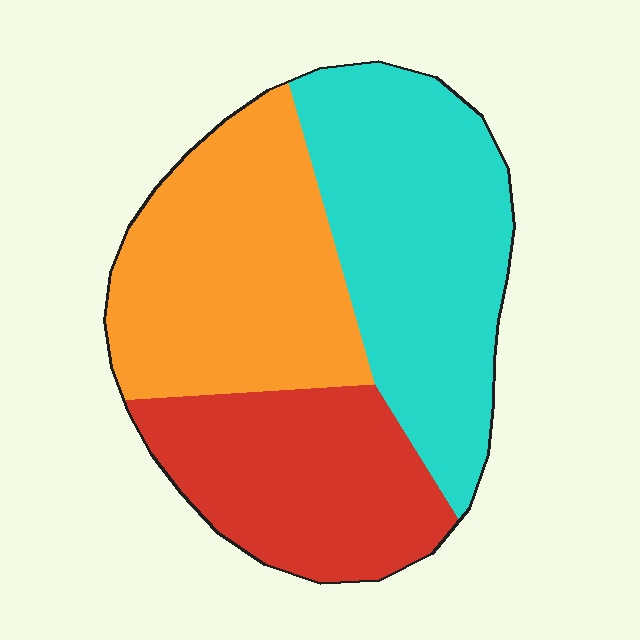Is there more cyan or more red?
Cyan.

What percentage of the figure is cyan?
Cyan takes up about three eighths (3/8) of the figure.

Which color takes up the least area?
Red, at roughly 25%.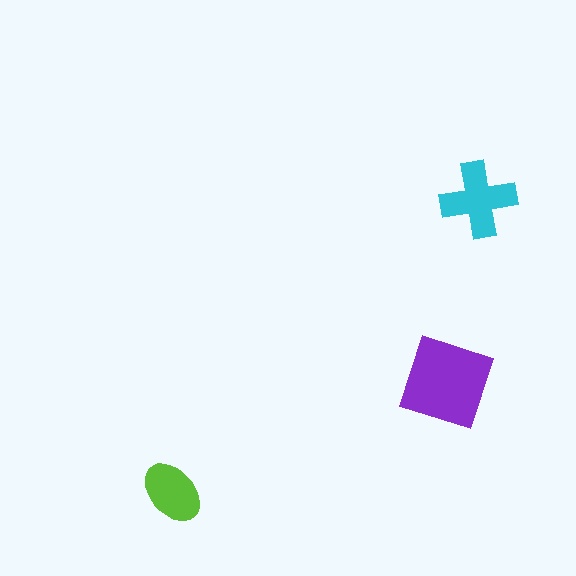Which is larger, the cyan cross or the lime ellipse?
The cyan cross.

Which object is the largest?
The purple square.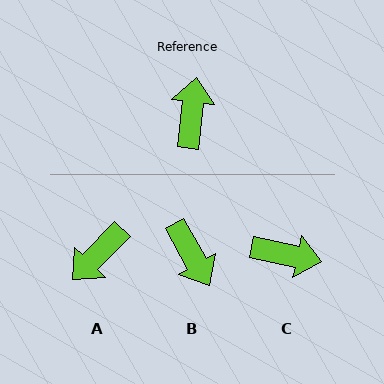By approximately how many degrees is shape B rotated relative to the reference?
Approximately 144 degrees clockwise.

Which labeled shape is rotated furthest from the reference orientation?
B, about 144 degrees away.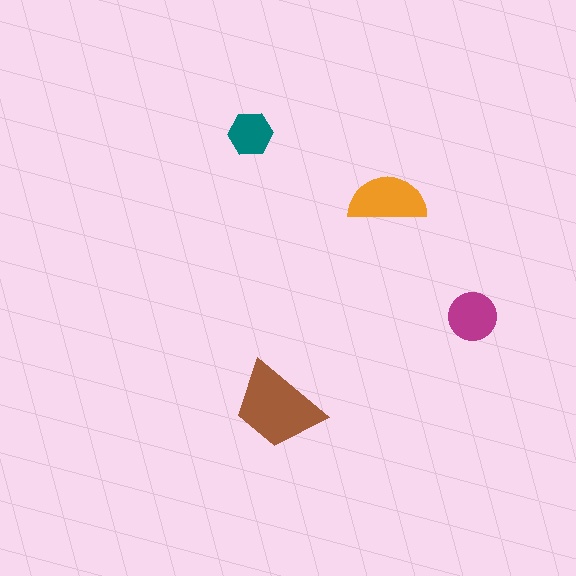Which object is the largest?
The brown trapezoid.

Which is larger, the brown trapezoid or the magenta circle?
The brown trapezoid.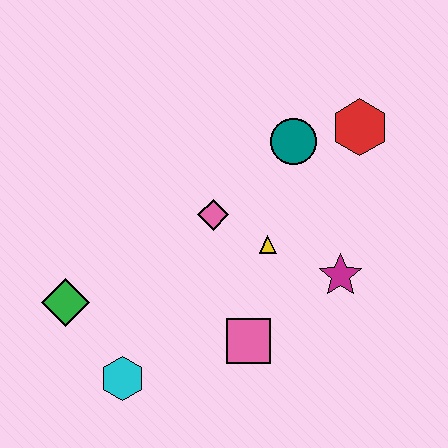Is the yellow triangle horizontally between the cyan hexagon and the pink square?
No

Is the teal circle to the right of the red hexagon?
No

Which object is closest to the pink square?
The yellow triangle is closest to the pink square.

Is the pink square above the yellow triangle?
No